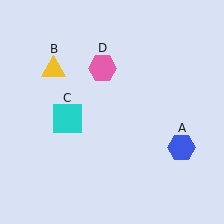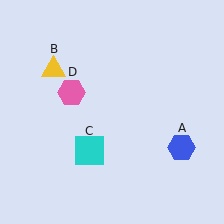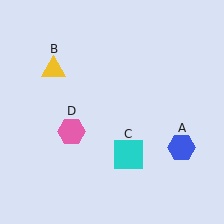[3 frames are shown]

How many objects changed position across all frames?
2 objects changed position: cyan square (object C), pink hexagon (object D).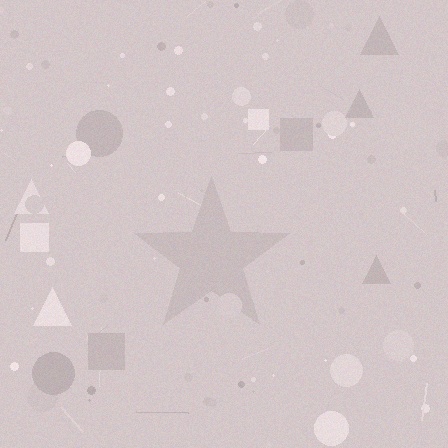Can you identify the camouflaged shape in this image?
The camouflaged shape is a star.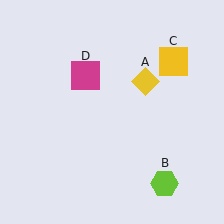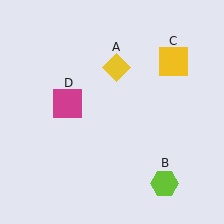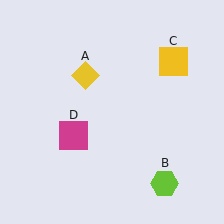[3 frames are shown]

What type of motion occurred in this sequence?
The yellow diamond (object A), magenta square (object D) rotated counterclockwise around the center of the scene.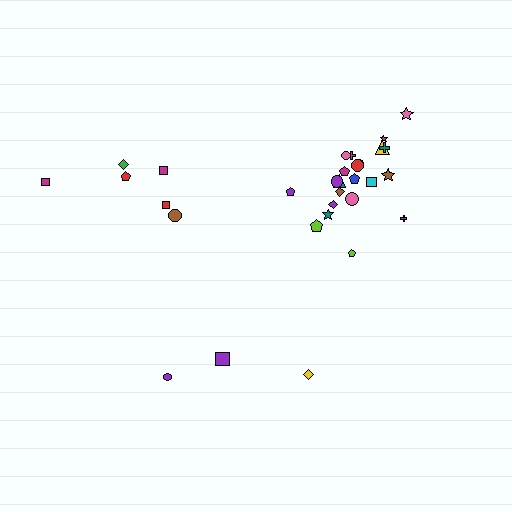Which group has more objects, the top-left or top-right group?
The top-right group.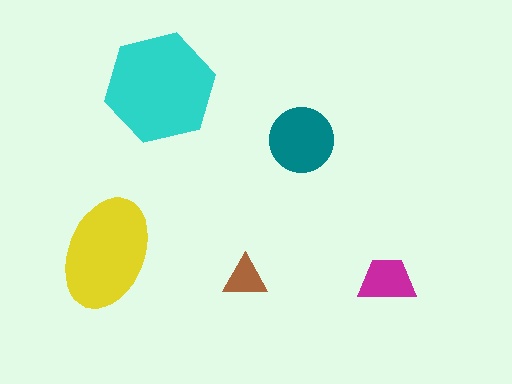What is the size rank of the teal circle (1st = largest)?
3rd.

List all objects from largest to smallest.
The cyan hexagon, the yellow ellipse, the teal circle, the magenta trapezoid, the brown triangle.